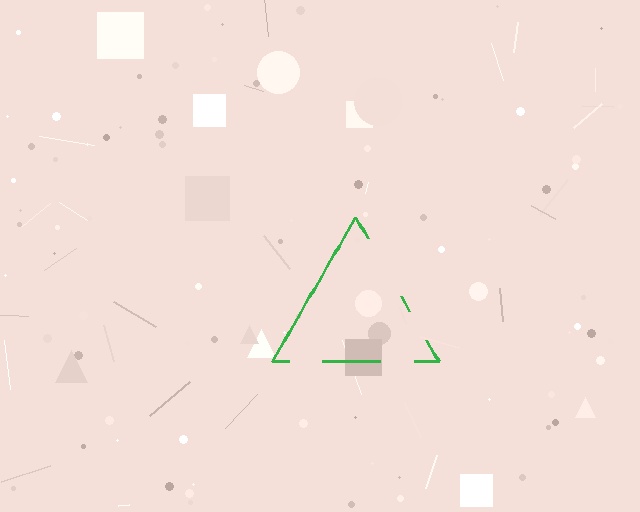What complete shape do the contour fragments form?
The contour fragments form a triangle.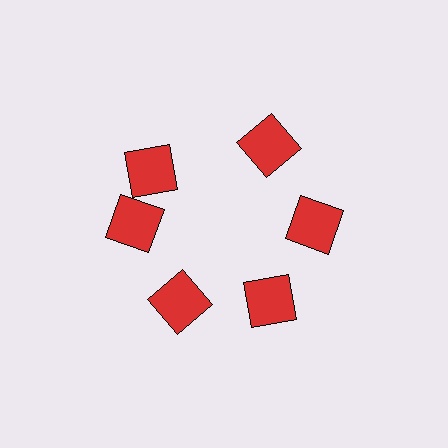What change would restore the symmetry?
The symmetry would be restored by rotating it back into even spacing with its neighbors so that all 6 squares sit at equal angles and equal distance from the center.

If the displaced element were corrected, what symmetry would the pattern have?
It would have 6-fold rotational symmetry — the pattern would map onto itself every 60 degrees.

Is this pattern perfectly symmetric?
No. The 6 red squares are arranged in a ring, but one element near the 11 o'clock position is rotated out of alignment along the ring, breaking the 6-fold rotational symmetry.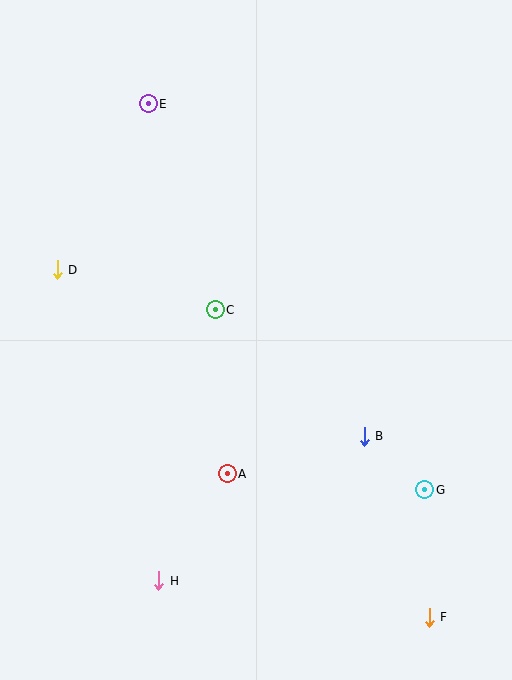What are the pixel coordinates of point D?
Point D is at (57, 270).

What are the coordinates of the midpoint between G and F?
The midpoint between G and F is at (427, 553).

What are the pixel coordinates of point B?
Point B is at (364, 436).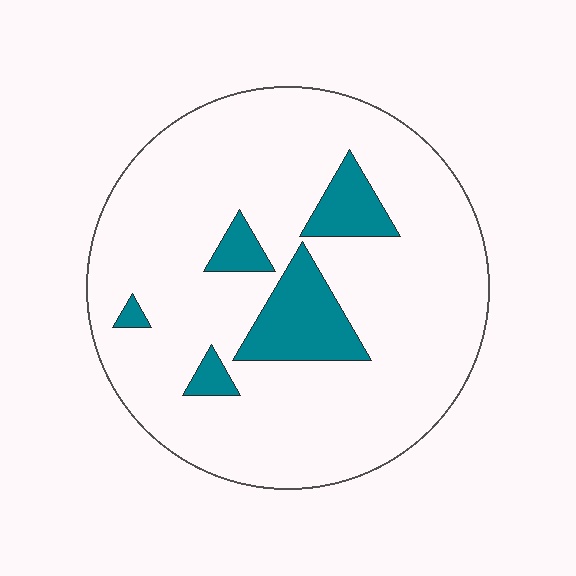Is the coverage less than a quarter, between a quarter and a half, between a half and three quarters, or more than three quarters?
Less than a quarter.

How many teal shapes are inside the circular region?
5.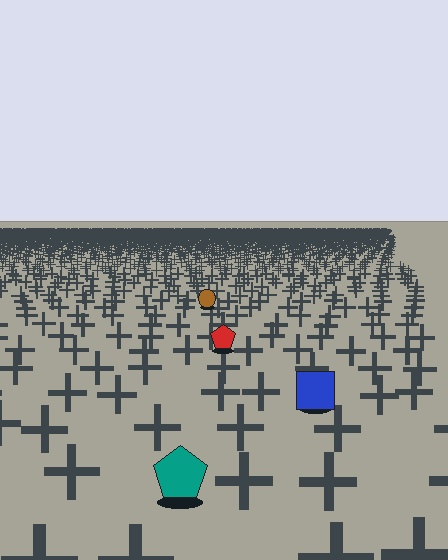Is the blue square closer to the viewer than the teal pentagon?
No. The teal pentagon is closer — you can tell from the texture gradient: the ground texture is coarser near it.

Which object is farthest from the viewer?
The brown circle is farthest from the viewer. It appears smaller and the ground texture around it is denser.